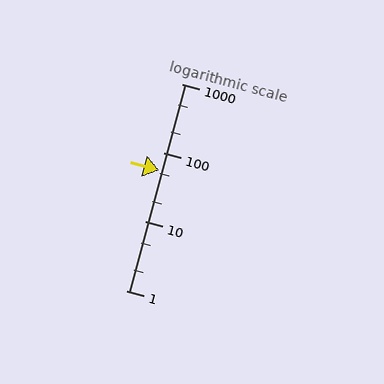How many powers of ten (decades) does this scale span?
The scale spans 3 decades, from 1 to 1000.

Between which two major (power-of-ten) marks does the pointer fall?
The pointer is between 10 and 100.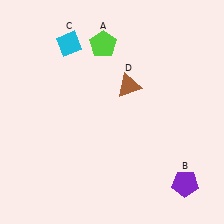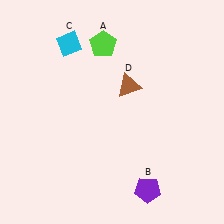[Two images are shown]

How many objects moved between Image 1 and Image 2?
1 object moved between the two images.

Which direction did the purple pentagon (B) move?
The purple pentagon (B) moved left.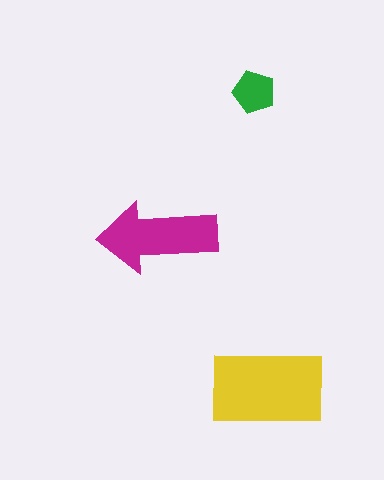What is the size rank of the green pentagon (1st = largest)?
3rd.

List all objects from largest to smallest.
The yellow rectangle, the magenta arrow, the green pentagon.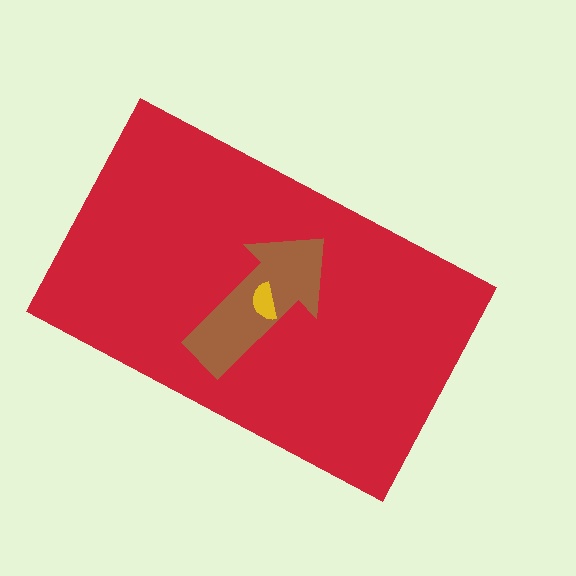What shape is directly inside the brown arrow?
The yellow semicircle.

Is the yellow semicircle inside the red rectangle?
Yes.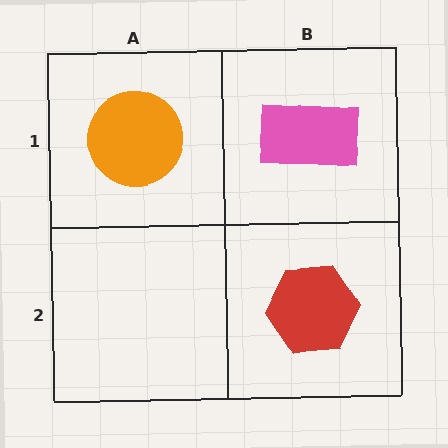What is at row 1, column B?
A pink rectangle.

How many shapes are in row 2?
1 shape.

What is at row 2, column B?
A red hexagon.